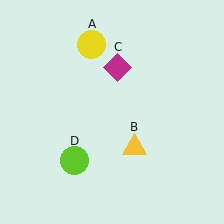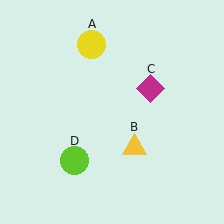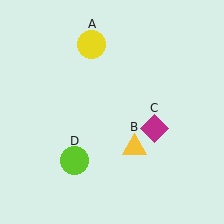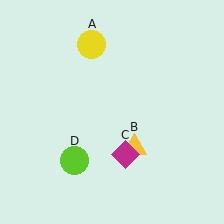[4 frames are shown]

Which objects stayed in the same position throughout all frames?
Yellow circle (object A) and yellow triangle (object B) and lime circle (object D) remained stationary.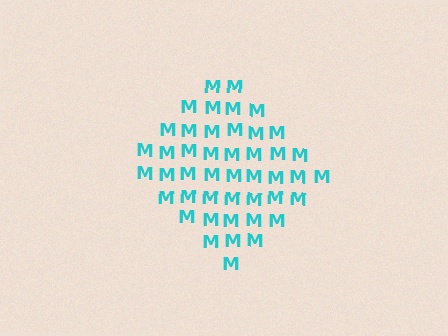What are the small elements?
The small elements are letter M's.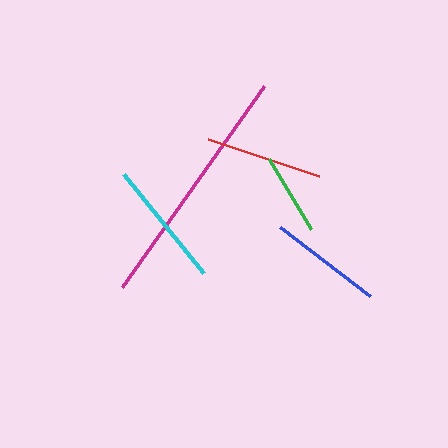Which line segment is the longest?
The magenta line is the longest at approximately 246 pixels.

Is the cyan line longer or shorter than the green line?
The cyan line is longer than the green line.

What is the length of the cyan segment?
The cyan segment is approximately 127 pixels long.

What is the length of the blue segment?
The blue segment is approximately 113 pixels long.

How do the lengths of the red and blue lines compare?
The red and blue lines are approximately the same length.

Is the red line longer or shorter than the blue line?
The red line is longer than the blue line.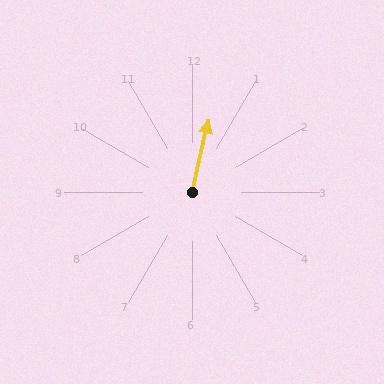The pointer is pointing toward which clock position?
Roughly 12 o'clock.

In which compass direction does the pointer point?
North.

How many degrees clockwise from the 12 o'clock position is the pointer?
Approximately 13 degrees.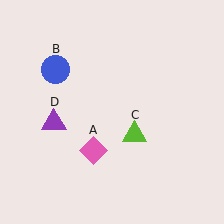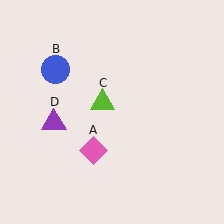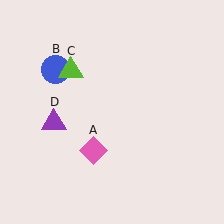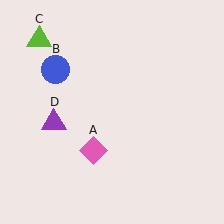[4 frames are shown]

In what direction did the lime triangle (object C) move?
The lime triangle (object C) moved up and to the left.